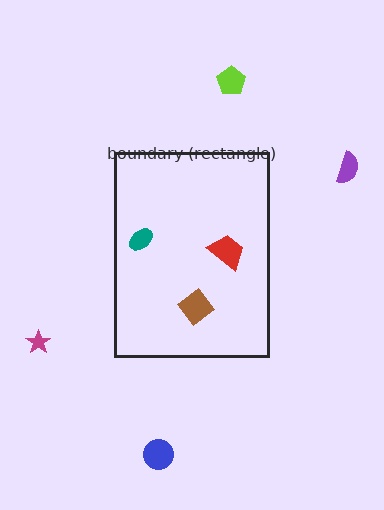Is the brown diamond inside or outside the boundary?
Inside.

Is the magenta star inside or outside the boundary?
Outside.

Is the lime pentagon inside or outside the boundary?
Outside.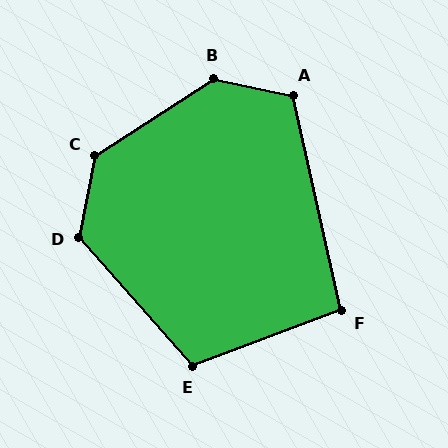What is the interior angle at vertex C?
Approximately 134 degrees (obtuse).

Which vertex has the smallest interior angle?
F, at approximately 98 degrees.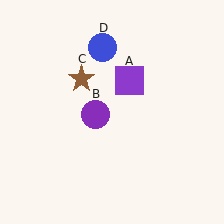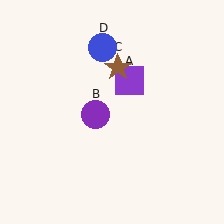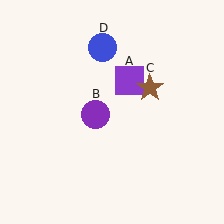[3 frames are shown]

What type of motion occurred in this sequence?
The brown star (object C) rotated clockwise around the center of the scene.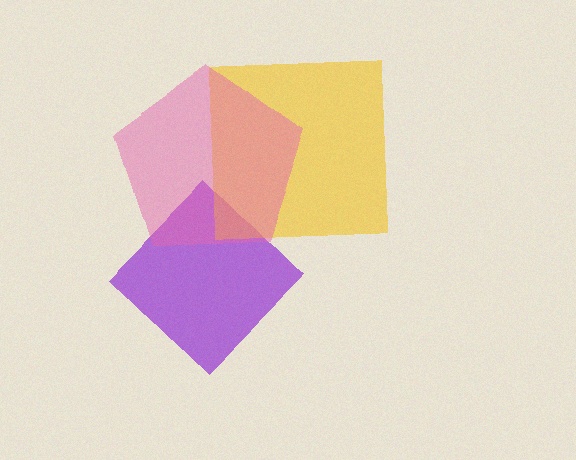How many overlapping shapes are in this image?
There are 3 overlapping shapes in the image.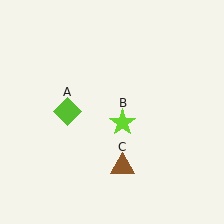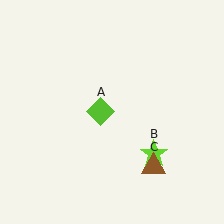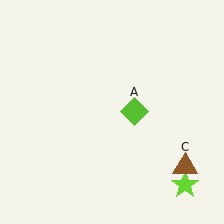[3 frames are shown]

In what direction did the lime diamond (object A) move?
The lime diamond (object A) moved right.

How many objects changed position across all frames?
3 objects changed position: lime diamond (object A), lime star (object B), brown triangle (object C).